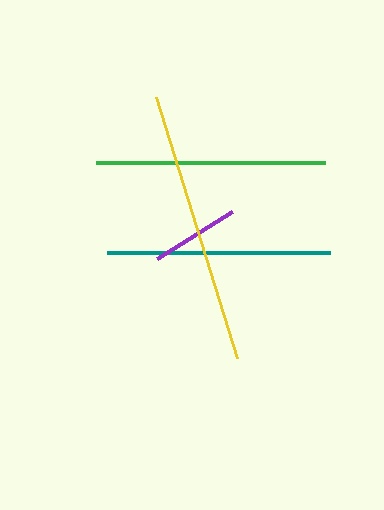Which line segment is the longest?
The yellow line is the longest at approximately 273 pixels.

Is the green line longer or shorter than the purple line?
The green line is longer than the purple line.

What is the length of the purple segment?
The purple segment is approximately 88 pixels long.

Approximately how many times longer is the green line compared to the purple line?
The green line is approximately 2.6 times the length of the purple line.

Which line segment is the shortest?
The purple line is the shortest at approximately 88 pixels.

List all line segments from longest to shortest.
From longest to shortest: yellow, green, teal, purple.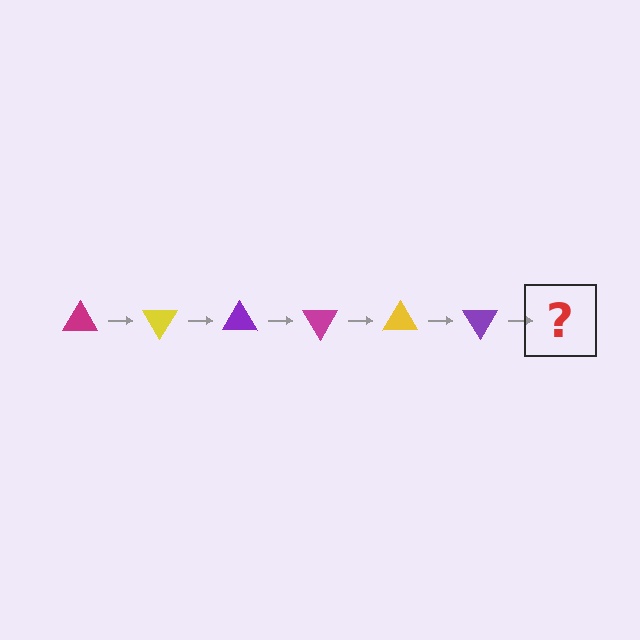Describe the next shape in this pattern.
It should be a magenta triangle, rotated 360 degrees from the start.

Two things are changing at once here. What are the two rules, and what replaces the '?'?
The two rules are that it rotates 60 degrees each step and the color cycles through magenta, yellow, and purple. The '?' should be a magenta triangle, rotated 360 degrees from the start.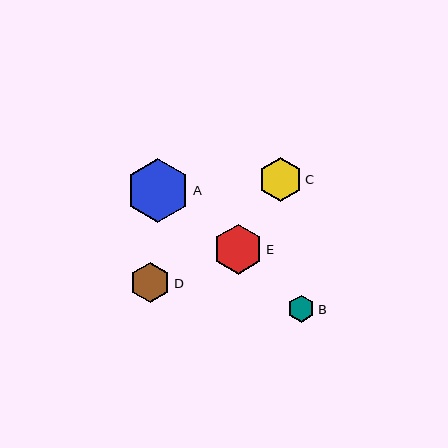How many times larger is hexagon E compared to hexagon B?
Hexagon E is approximately 1.9 times the size of hexagon B.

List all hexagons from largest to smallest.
From largest to smallest: A, E, C, D, B.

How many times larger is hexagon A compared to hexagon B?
Hexagon A is approximately 2.4 times the size of hexagon B.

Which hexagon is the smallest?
Hexagon B is the smallest with a size of approximately 27 pixels.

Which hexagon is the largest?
Hexagon A is the largest with a size of approximately 64 pixels.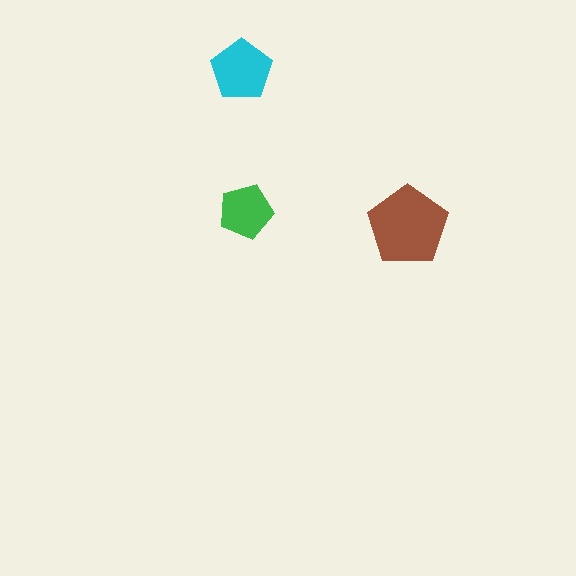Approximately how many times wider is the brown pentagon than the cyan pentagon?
About 1.5 times wider.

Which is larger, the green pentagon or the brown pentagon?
The brown one.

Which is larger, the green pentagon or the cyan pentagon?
The cyan one.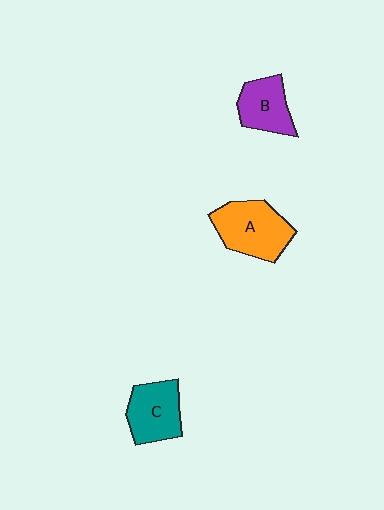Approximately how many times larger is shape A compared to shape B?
Approximately 1.4 times.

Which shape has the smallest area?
Shape B (purple).